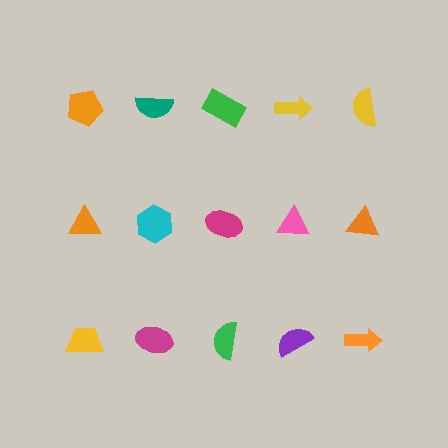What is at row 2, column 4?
A pink triangle.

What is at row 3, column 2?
A magenta ellipse.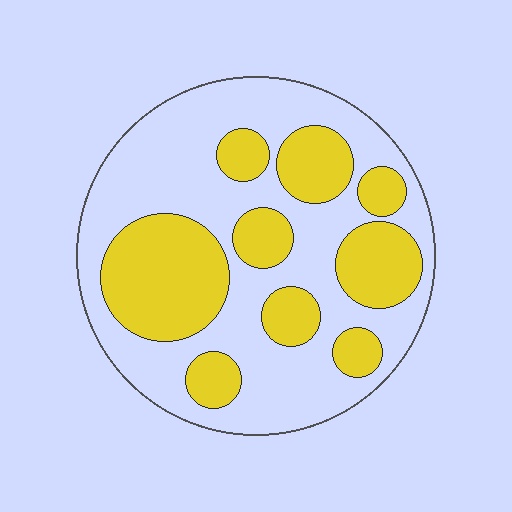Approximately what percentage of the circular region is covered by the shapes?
Approximately 40%.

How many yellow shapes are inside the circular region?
9.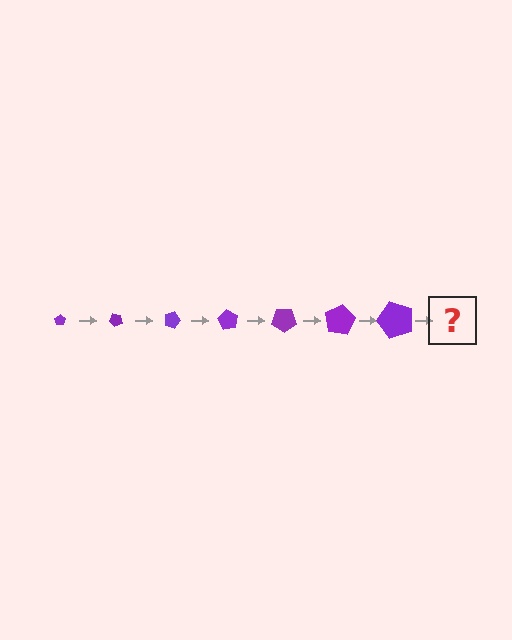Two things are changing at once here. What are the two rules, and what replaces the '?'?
The two rules are that the pentagon grows larger each step and it rotates 45 degrees each step. The '?' should be a pentagon, larger than the previous one and rotated 315 degrees from the start.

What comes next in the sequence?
The next element should be a pentagon, larger than the previous one and rotated 315 degrees from the start.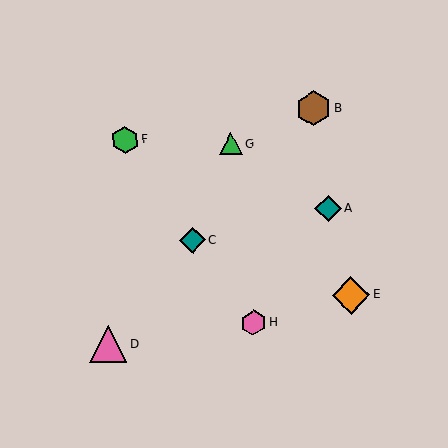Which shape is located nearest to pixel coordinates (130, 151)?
The green hexagon (labeled F) at (125, 140) is nearest to that location.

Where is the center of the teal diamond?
The center of the teal diamond is at (192, 240).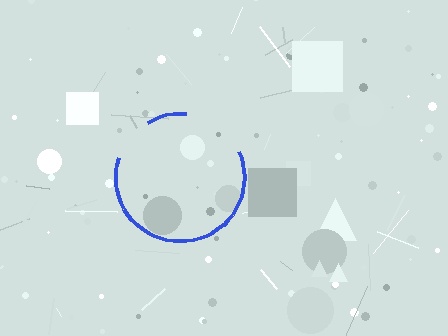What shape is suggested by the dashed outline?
The dashed outline suggests a circle.